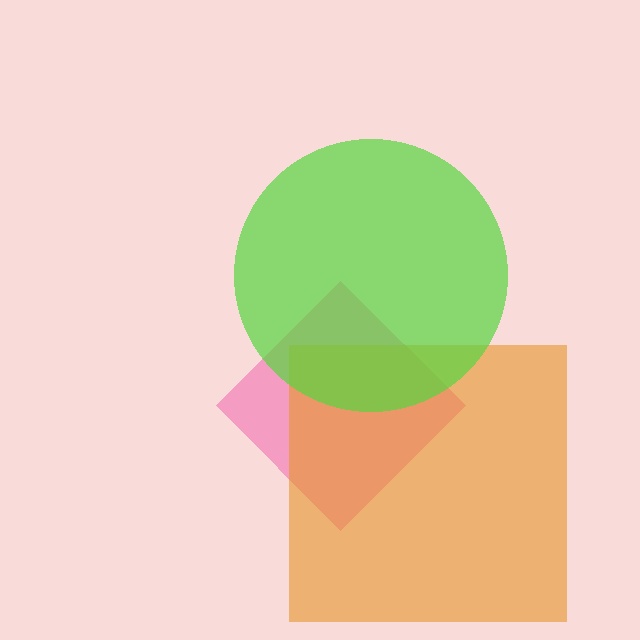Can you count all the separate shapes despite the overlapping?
Yes, there are 3 separate shapes.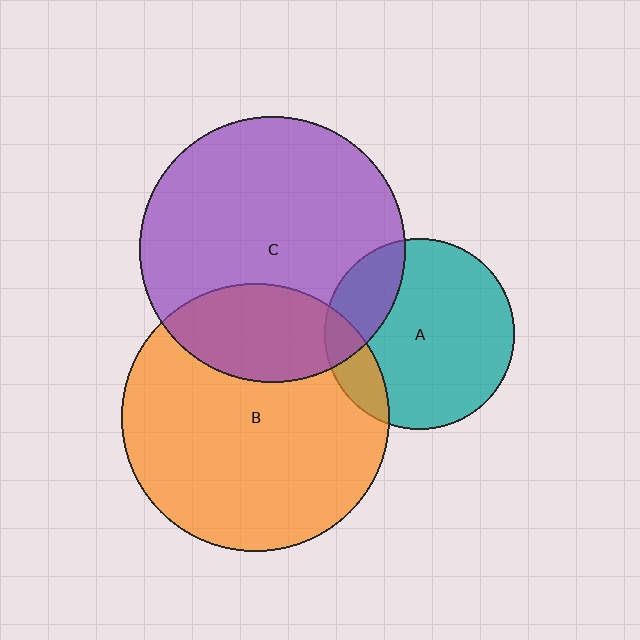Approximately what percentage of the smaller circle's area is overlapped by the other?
Approximately 25%.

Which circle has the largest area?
Circle B (orange).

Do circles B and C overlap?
Yes.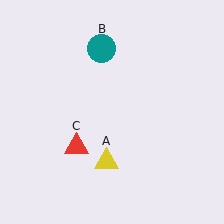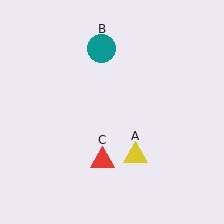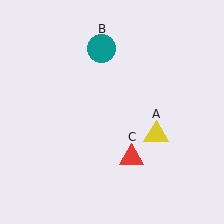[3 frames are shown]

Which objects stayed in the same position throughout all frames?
Teal circle (object B) remained stationary.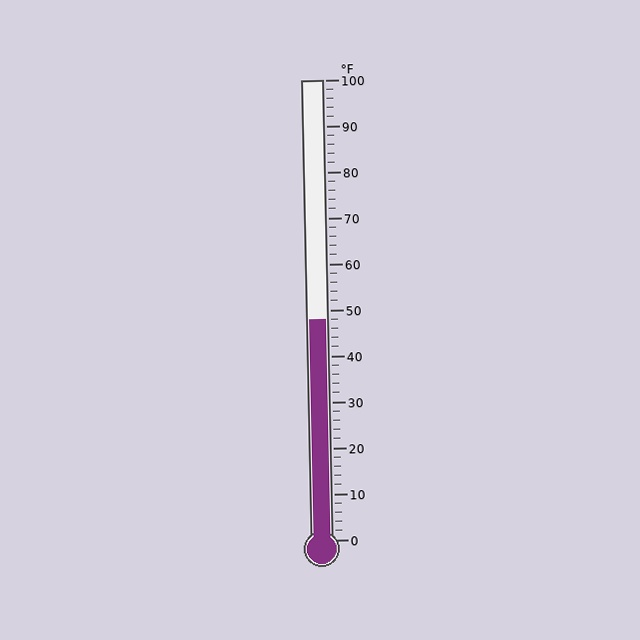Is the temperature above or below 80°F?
The temperature is below 80°F.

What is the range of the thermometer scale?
The thermometer scale ranges from 0°F to 100°F.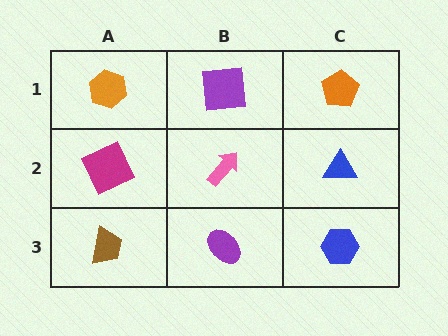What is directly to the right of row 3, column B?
A blue hexagon.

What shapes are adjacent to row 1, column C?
A blue triangle (row 2, column C), a purple square (row 1, column B).